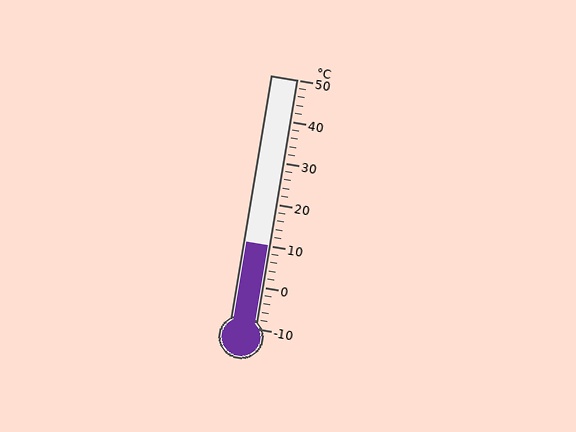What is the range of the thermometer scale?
The thermometer scale ranges from -10°C to 50°C.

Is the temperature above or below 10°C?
The temperature is at 10°C.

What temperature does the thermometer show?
The thermometer shows approximately 10°C.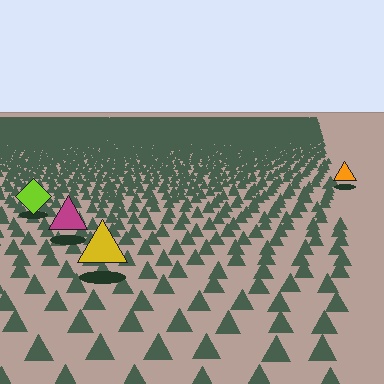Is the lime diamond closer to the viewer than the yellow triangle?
No. The yellow triangle is closer — you can tell from the texture gradient: the ground texture is coarser near it.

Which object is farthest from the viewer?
The orange triangle is farthest from the viewer. It appears smaller and the ground texture around it is denser.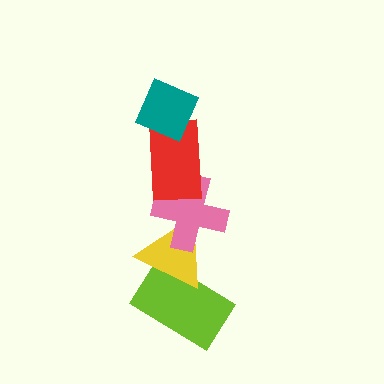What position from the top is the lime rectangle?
The lime rectangle is 5th from the top.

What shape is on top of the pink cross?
The red rectangle is on top of the pink cross.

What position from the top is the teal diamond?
The teal diamond is 1st from the top.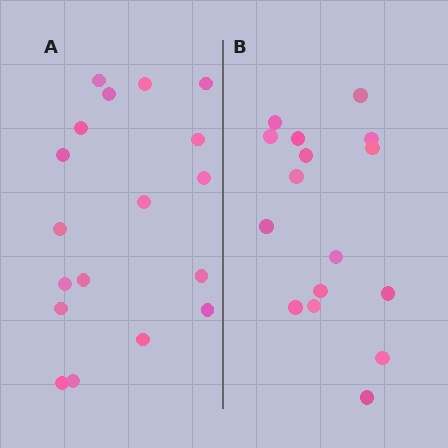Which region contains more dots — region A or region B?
Region A (the left region) has more dots.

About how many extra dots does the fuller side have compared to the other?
Region A has just a few more — roughly 2 or 3 more dots than region B.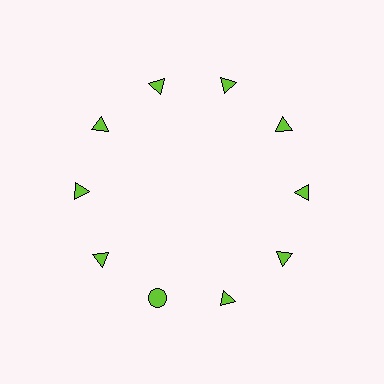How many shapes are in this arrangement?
There are 10 shapes arranged in a ring pattern.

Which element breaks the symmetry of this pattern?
The lime circle at roughly the 7 o'clock position breaks the symmetry. All other shapes are lime triangles.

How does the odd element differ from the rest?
It has a different shape: circle instead of triangle.